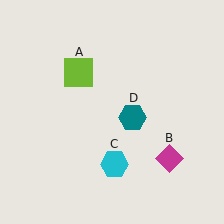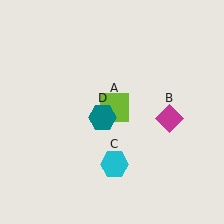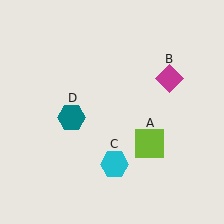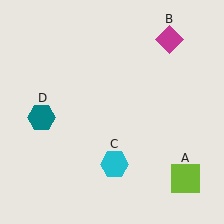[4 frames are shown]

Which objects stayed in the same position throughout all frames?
Cyan hexagon (object C) remained stationary.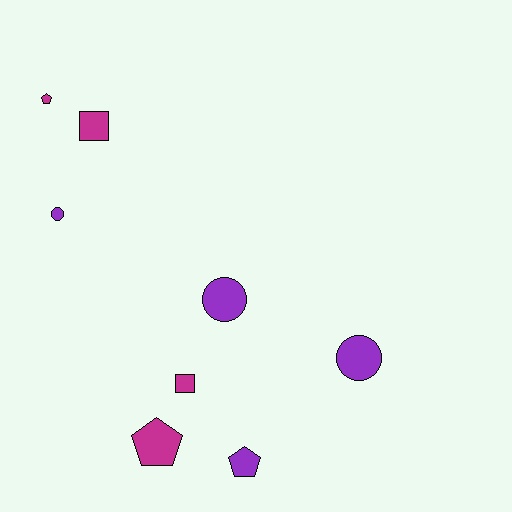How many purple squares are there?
There are no purple squares.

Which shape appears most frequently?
Pentagon, with 3 objects.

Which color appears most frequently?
Purple, with 4 objects.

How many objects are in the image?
There are 8 objects.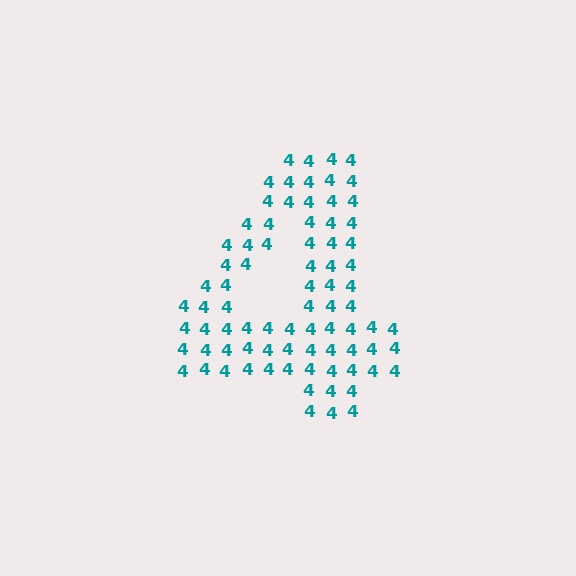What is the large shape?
The large shape is the digit 4.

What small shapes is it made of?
It is made of small digit 4's.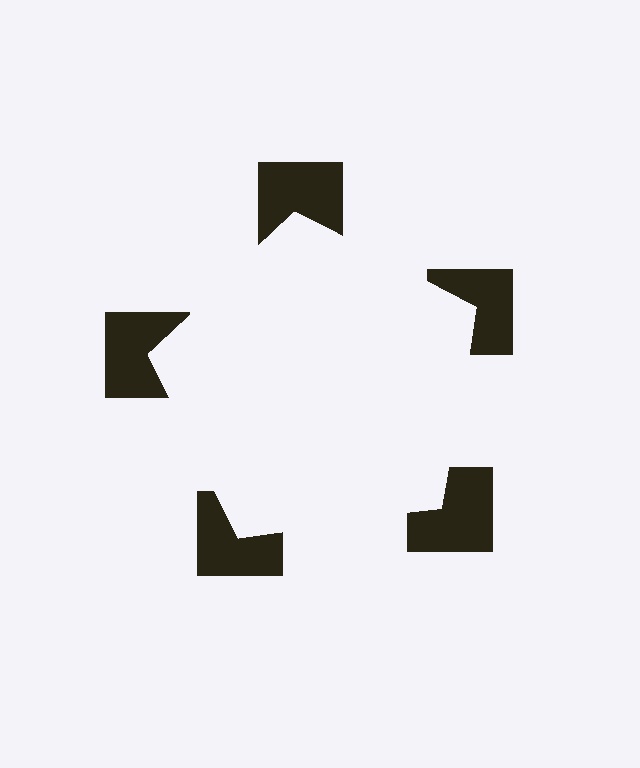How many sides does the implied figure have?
5 sides.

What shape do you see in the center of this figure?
An illusory pentagon — its edges are inferred from the aligned wedge cuts in the notched squares, not physically drawn.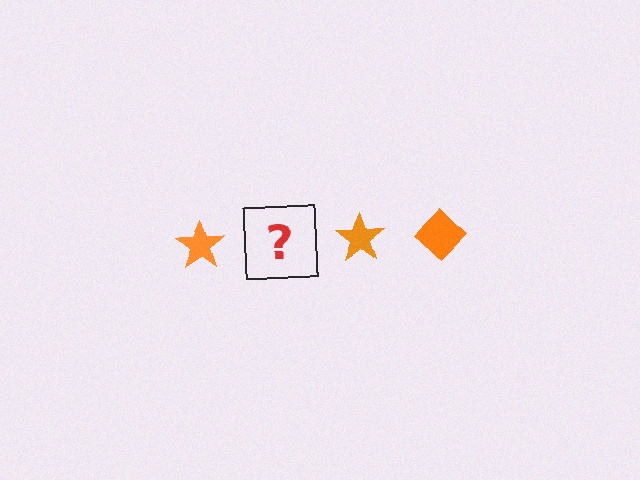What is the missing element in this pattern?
The missing element is an orange diamond.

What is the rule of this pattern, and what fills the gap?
The rule is that the pattern cycles through star, diamond shapes in orange. The gap should be filled with an orange diamond.